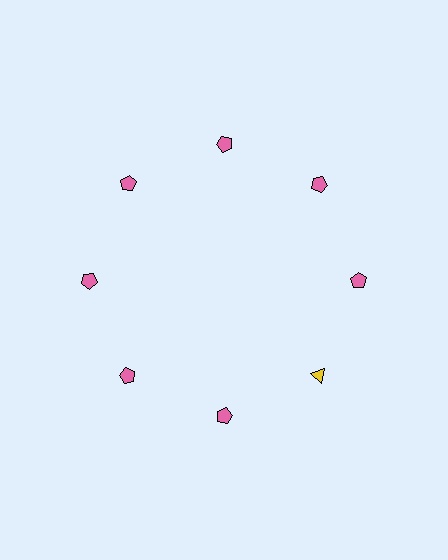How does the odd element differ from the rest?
It differs in both color (yellow instead of pink) and shape (triangle instead of pentagon).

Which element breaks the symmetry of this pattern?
The yellow triangle at roughly the 4 o'clock position breaks the symmetry. All other shapes are pink pentagons.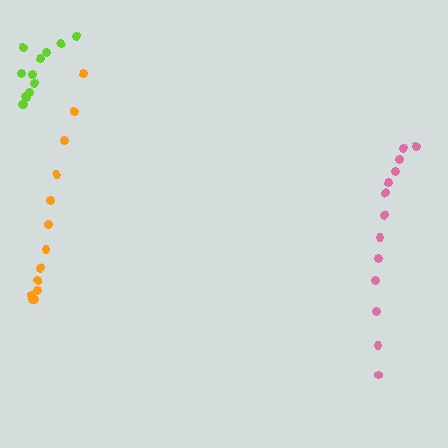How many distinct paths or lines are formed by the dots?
There are 3 distinct paths.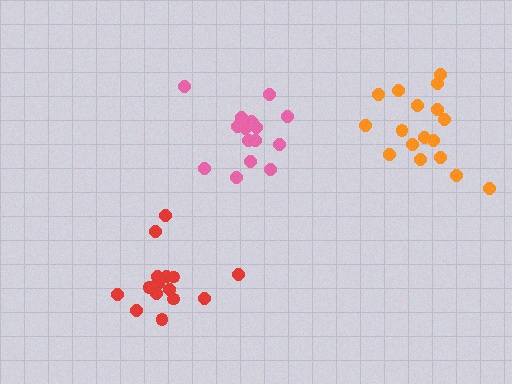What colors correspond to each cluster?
The clusters are colored: red, pink, orange.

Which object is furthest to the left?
The red cluster is leftmost.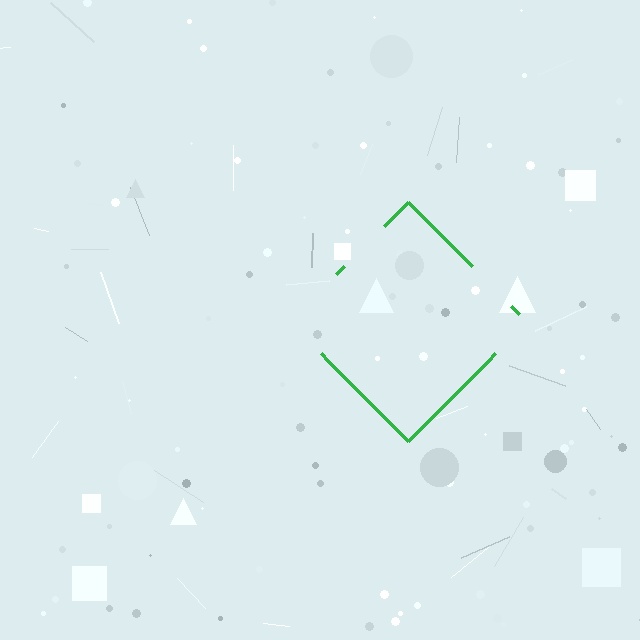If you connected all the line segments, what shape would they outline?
They would outline a diamond.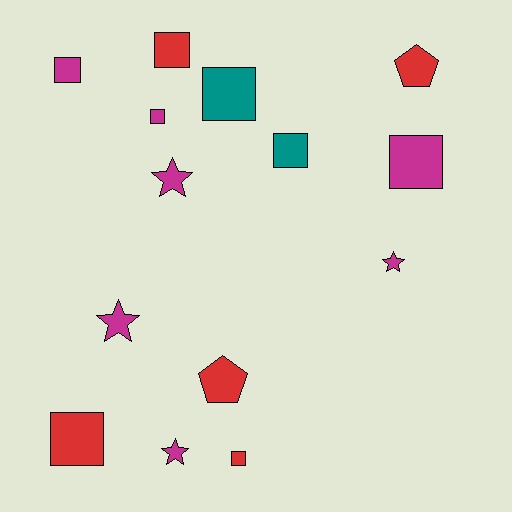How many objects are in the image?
There are 14 objects.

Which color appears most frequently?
Magenta, with 7 objects.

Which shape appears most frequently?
Square, with 8 objects.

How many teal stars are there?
There are no teal stars.